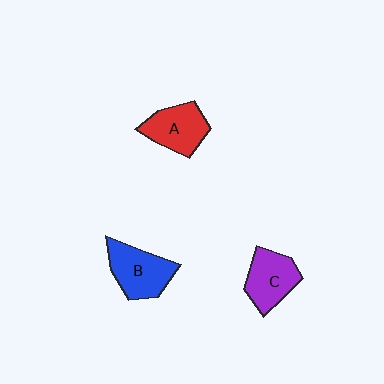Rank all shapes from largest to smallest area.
From largest to smallest: B (blue), A (red), C (purple).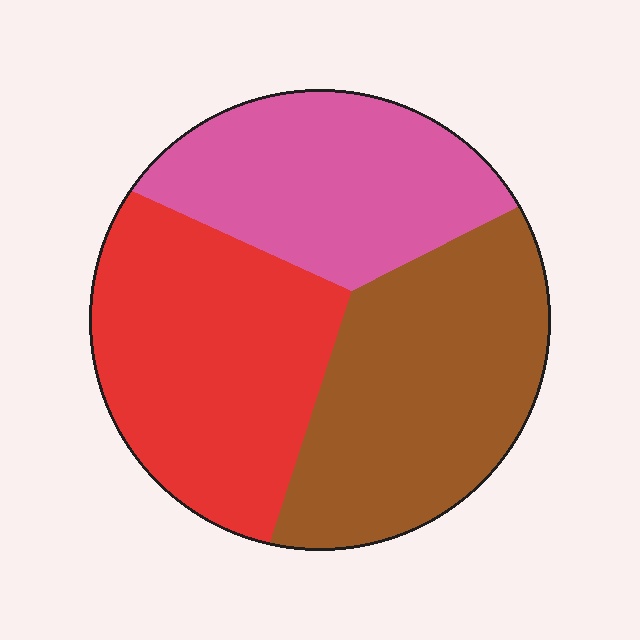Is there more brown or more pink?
Brown.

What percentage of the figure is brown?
Brown covers about 35% of the figure.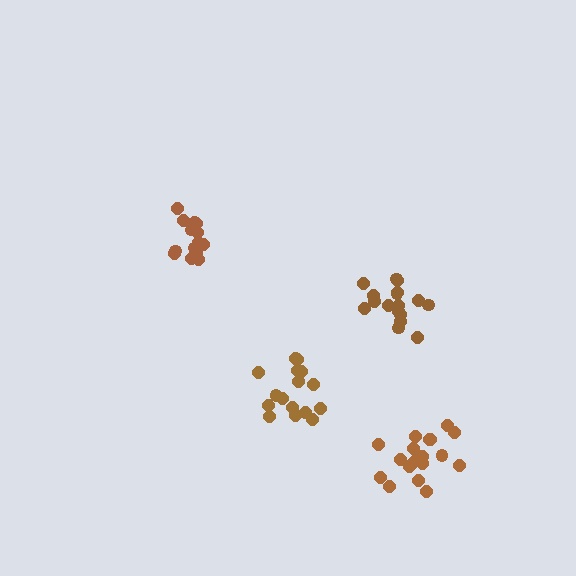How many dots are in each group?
Group 1: 16 dots, Group 2: 16 dots, Group 3: 17 dots, Group 4: 18 dots (67 total).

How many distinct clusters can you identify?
There are 4 distinct clusters.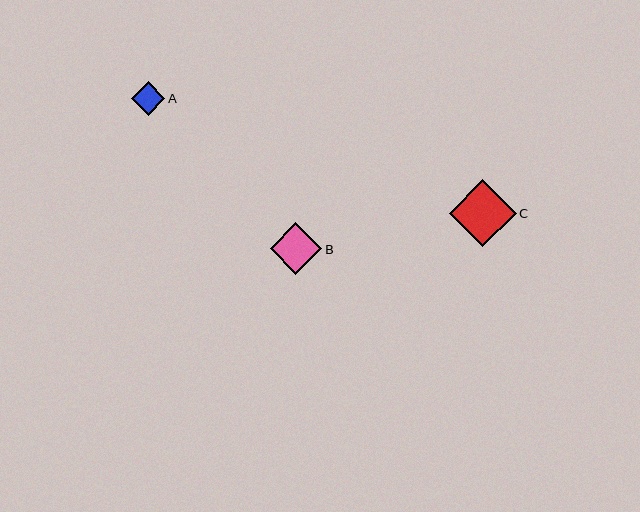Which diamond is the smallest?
Diamond A is the smallest with a size of approximately 33 pixels.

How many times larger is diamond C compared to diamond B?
Diamond C is approximately 1.3 times the size of diamond B.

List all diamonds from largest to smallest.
From largest to smallest: C, B, A.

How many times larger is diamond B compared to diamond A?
Diamond B is approximately 1.5 times the size of diamond A.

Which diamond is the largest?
Diamond C is the largest with a size of approximately 67 pixels.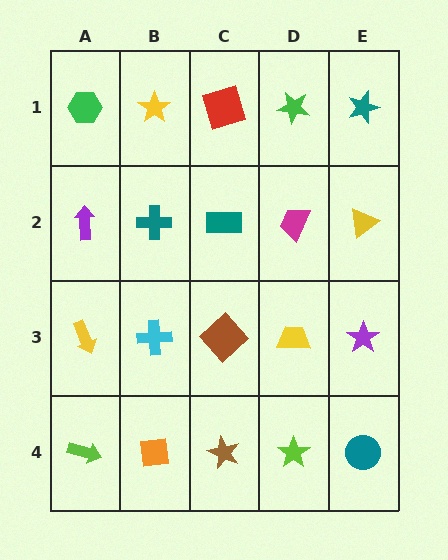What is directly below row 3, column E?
A teal circle.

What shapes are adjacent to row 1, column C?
A teal rectangle (row 2, column C), a yellow star (row 1, column B), a green star (row 1, column D).